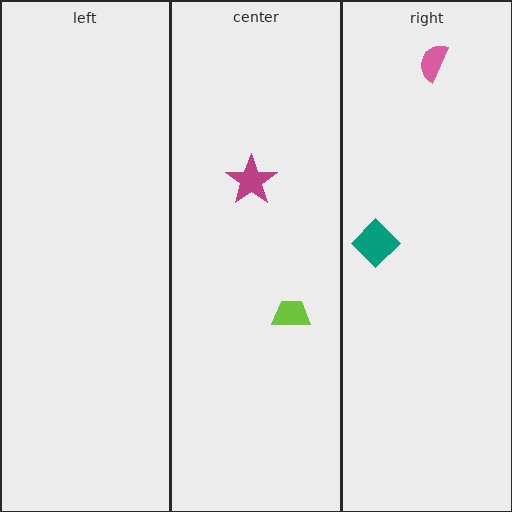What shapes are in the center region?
The lime trapezoid, the magenta star.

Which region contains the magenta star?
The center region.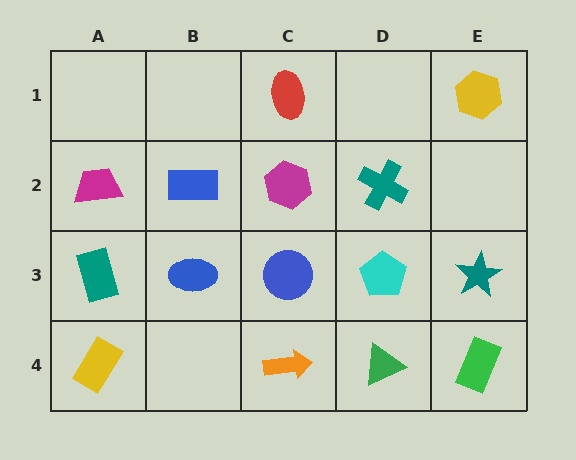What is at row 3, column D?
A cyan pentagon.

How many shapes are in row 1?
2 shapes.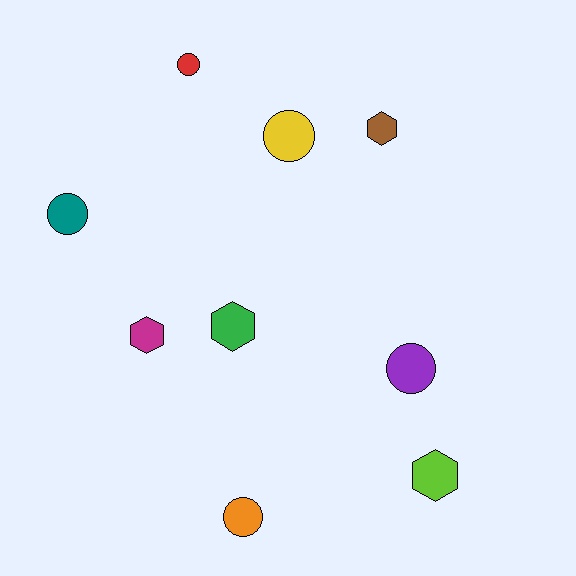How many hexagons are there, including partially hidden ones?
There are 4 hexagons.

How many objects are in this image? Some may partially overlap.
There are 9 objects.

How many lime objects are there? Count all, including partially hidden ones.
There is 1 lime object.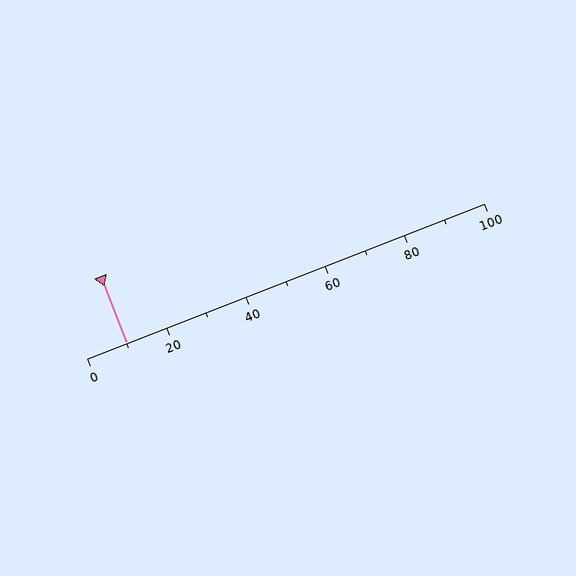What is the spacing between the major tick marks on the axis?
The major ticks are spaced 20 apart.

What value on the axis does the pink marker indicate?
The marker indicates approximately 10.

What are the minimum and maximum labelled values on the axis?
The axis runs from 0 to 100.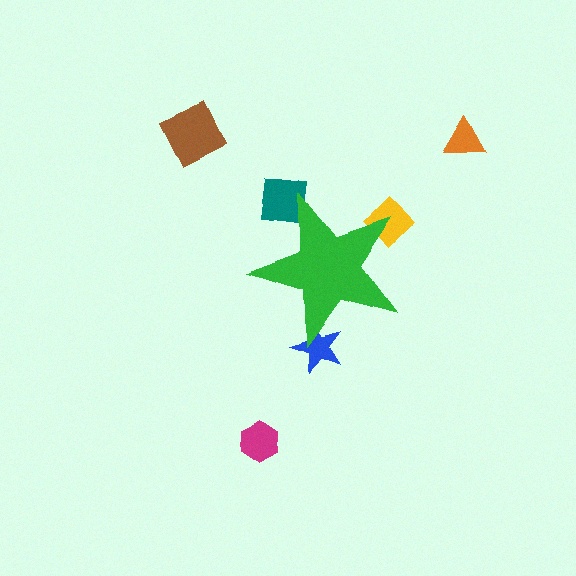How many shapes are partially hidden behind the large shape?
3 shapes are partially hidden.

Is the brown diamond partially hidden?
No, the brown diamond is fully visible.